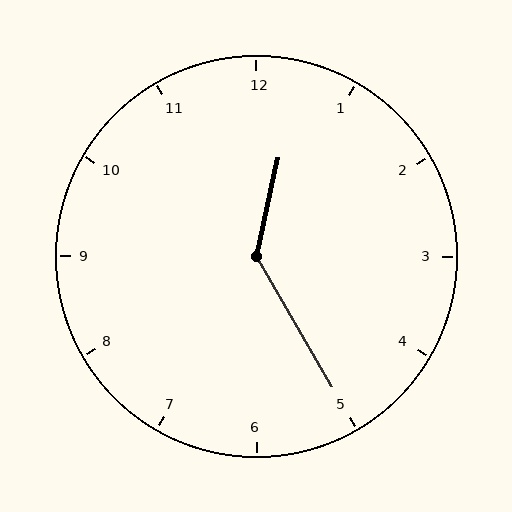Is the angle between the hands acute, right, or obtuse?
It is obtuse.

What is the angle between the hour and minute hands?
Approximately 138 degrees.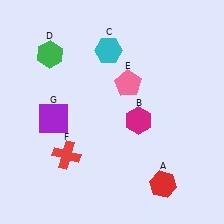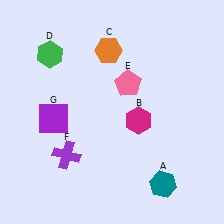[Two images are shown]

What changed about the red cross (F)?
In Image 1, F is red. In Image 2, it changed to purple.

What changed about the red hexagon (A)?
In Image 1, A is red. In Image 2, it changed to teal.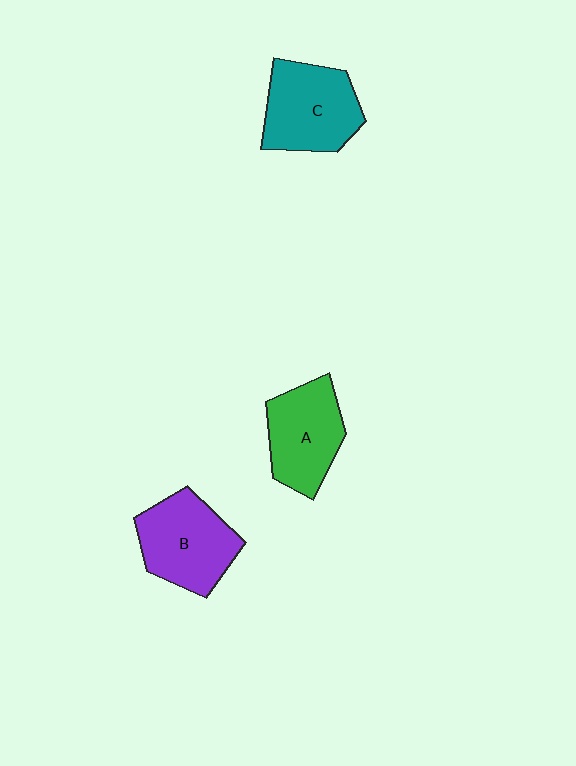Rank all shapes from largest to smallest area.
From largest to smallest: C (teal), B (purple), A (green).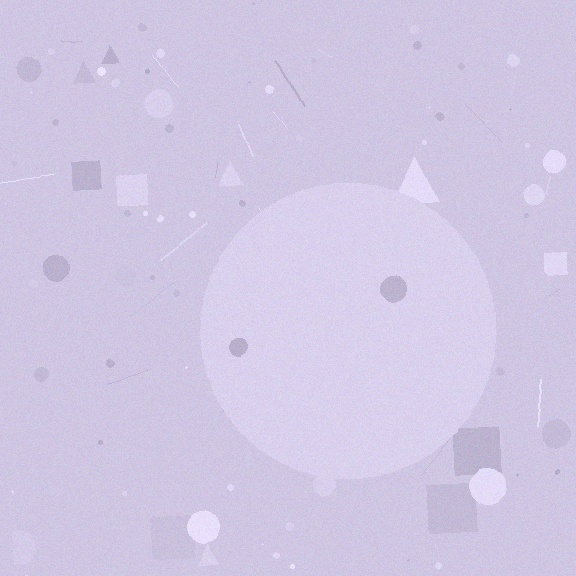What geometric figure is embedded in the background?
A circle is embedded in the background.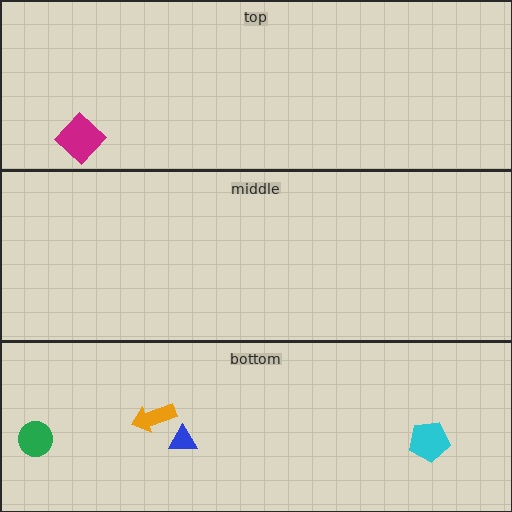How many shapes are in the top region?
1.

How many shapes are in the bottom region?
4.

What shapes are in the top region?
The magenta diamond.